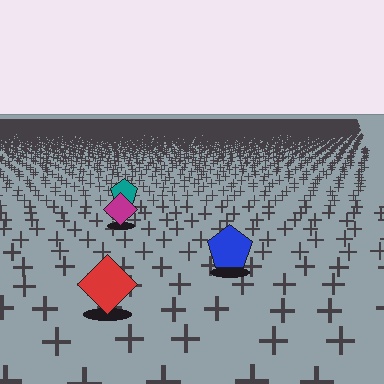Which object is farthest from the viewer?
The teal pentagon is farthest from the viewer. It appears smaller and the ground texture around it is denser.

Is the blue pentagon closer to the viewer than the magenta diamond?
Yes. The blue pentagon is closer — you can tell from the texture gradient: the ground texture is coarser near it.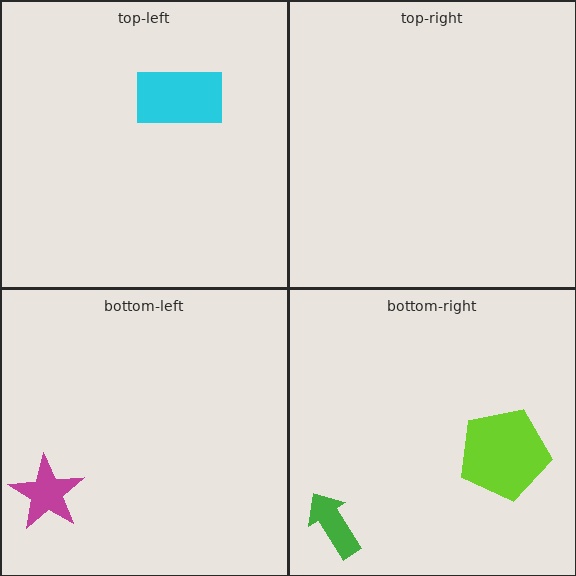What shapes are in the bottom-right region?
The green arrow, the lime pentagon.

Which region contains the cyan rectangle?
The top-left region.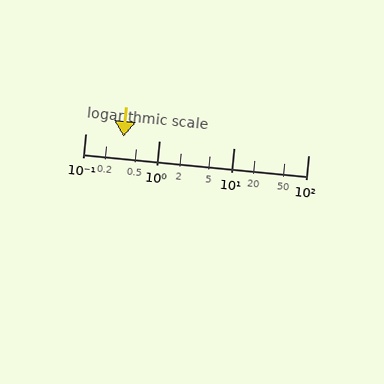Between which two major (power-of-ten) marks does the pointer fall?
The pointer is between 0.1 and 1.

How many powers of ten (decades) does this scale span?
The scale spans 3 decades, from 0.1 to 100.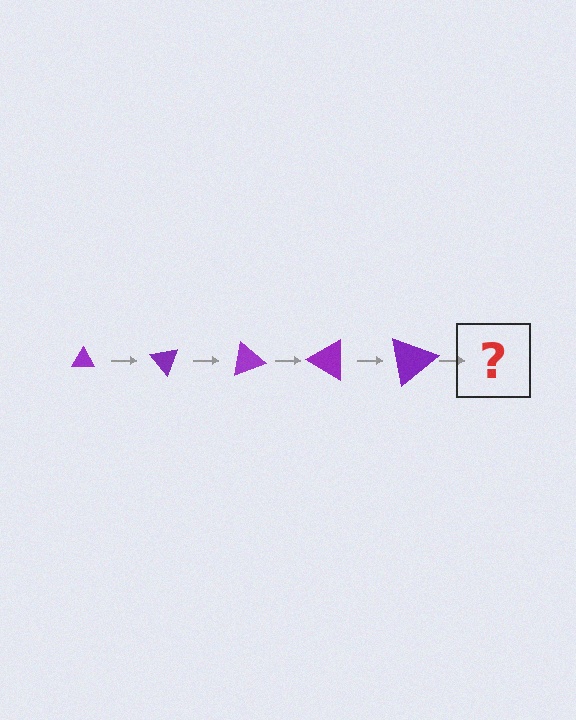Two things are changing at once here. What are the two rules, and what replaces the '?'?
The two rules are that the triangle grows larger each step and it rotates 50 degrees each step. The '?' should be a triangle, larger than the previous one and rotated 250 degrees from the start.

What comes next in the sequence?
The next element should be a triangle, larger than the previous one and rotated 250 degrees from the start.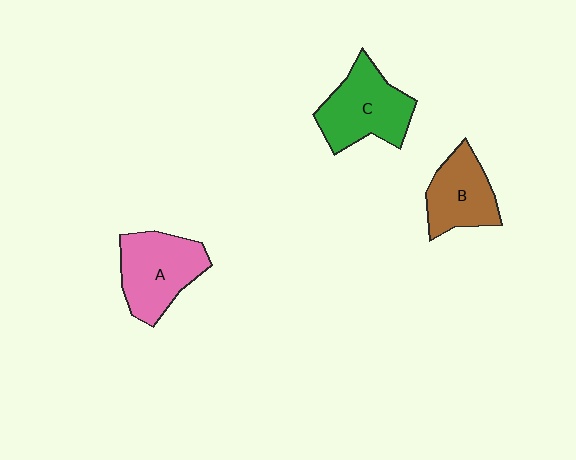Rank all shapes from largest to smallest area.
From largest to smallest: C (green), A (pink), B (brown).